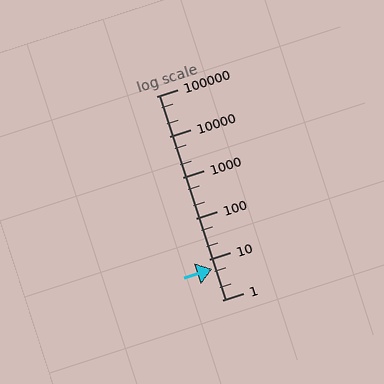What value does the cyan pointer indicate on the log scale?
The pointer indicates approximately 5.6.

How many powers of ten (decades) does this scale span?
The scale spans 5 decades, from 1 to 100000.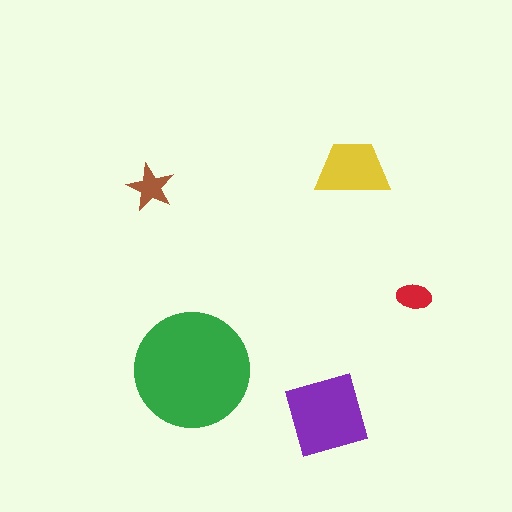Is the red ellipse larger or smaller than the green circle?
Smaller.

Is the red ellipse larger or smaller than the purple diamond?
Smaller.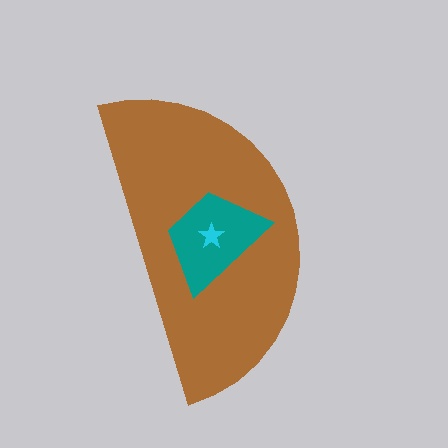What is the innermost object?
The cyan star.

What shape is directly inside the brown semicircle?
The teal trapezoid.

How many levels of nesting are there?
3.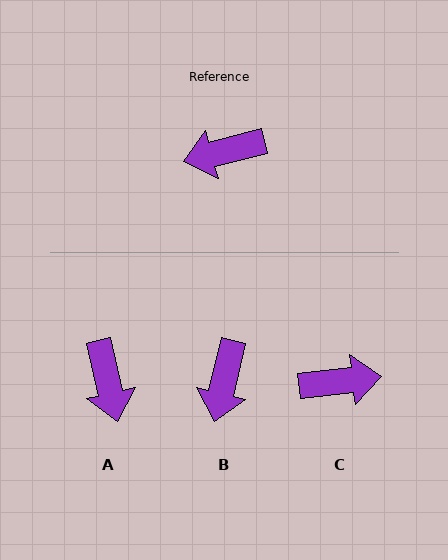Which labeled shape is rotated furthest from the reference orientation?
C, about 172 degrees away.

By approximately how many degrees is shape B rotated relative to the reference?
Approximately 63 degrees counter-clockwise.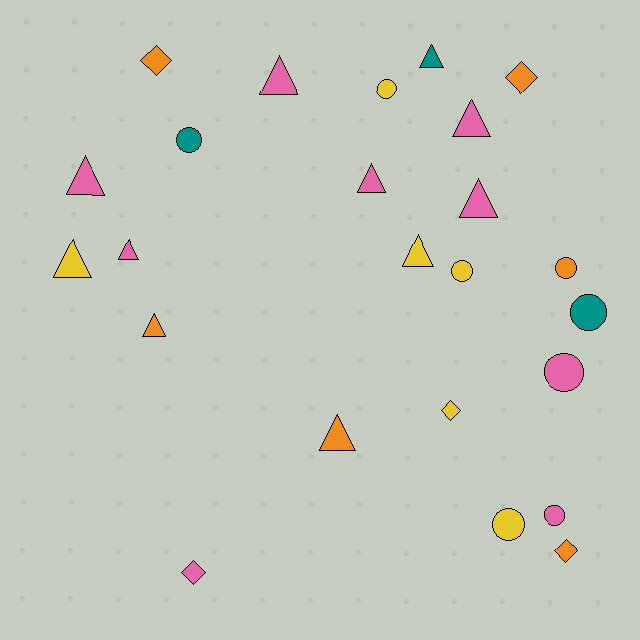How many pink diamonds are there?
There is 1 pink diamond.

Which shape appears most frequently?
Triangle, with 11 objects.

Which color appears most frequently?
Pink, with 9 objects.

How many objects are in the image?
There are 24 objects.